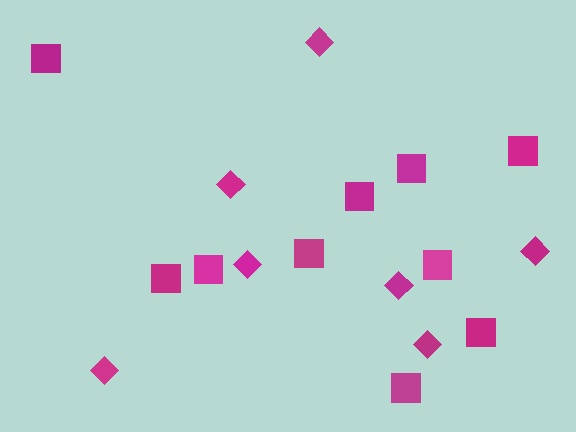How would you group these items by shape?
There are 2 groups: one group of squares (10) and one group of diamonds (7).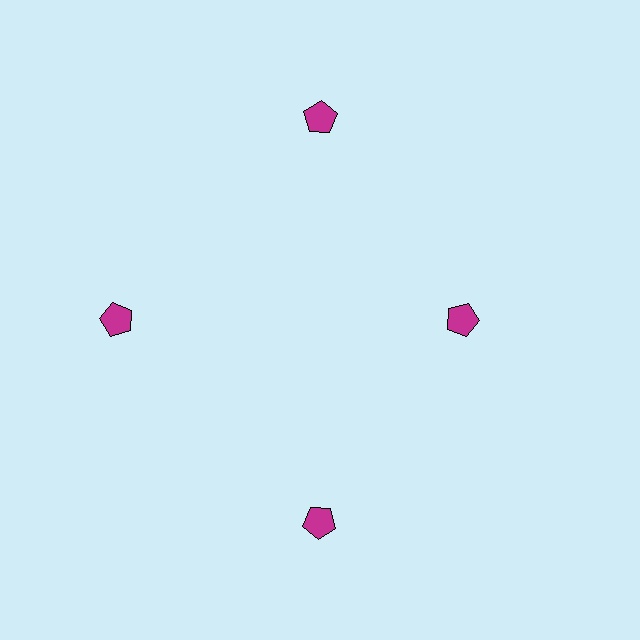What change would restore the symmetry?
The symmetry would be restored by moving it outward, back onto the ring so that all 4 pentagons sit at equal angles and equal distance from the center.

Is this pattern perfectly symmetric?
No. The 4 magenta pentagons are arranged in a ring, but one element near the 3 o'clock position is pulled inward toward the center, breaking the 4-fold rotational symmetry.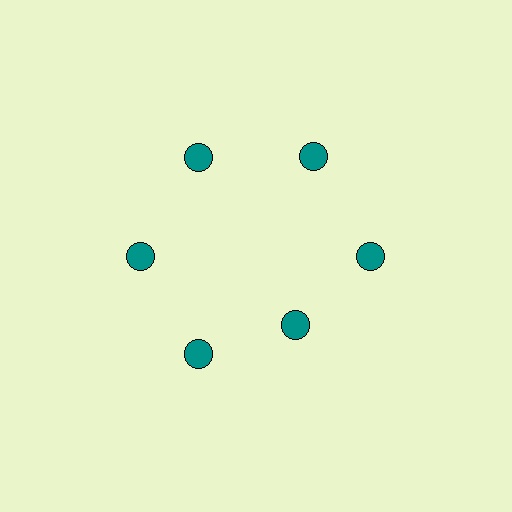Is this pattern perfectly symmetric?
No. The 6 teal circles are arranged in a ring, but one element near the 5 o'clock position is pulled inward toward the center, breaking the 6-fold rotational symmetry.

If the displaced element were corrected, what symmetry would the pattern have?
It would have 6-fold rotational symmetry — the pattern would map onto itself every 60 degrees.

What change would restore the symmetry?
The symmetry would be restored by moving it outward, back onto the ring so that all 6 circles sit at equal angles and equal distance from the center.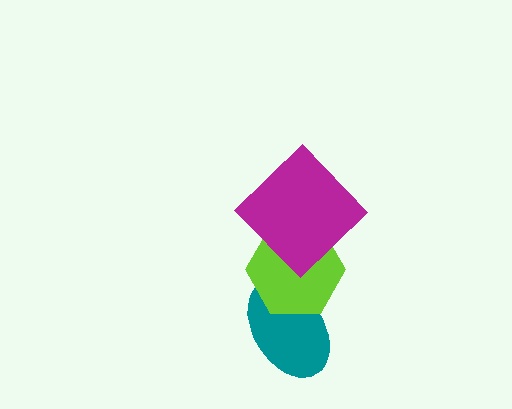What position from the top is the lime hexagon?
The lime hexagon is 2nd from the top.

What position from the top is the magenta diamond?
The magenta diamond is 1st from the top.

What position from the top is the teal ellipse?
The teal ellipse is 3rd from the top.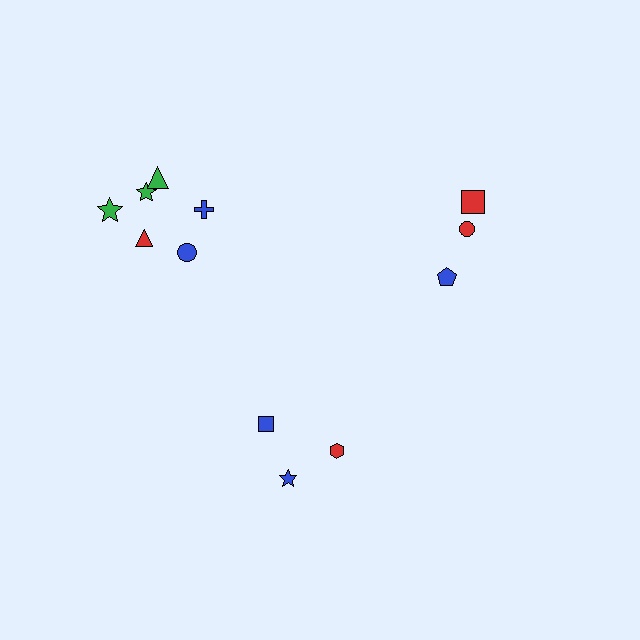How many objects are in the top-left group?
There are 6 objects.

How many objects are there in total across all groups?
There are 12 objects.